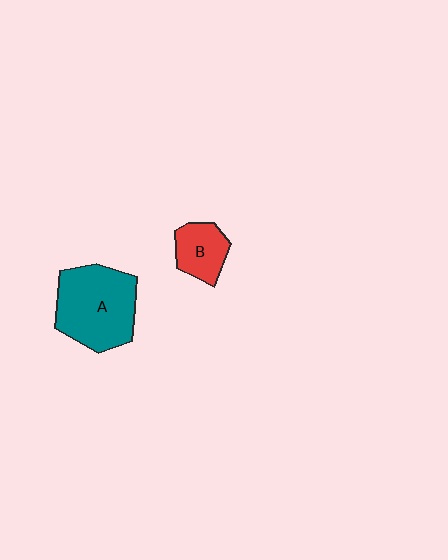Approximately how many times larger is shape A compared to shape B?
Approximately 2.2 times.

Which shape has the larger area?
Shape A (teal).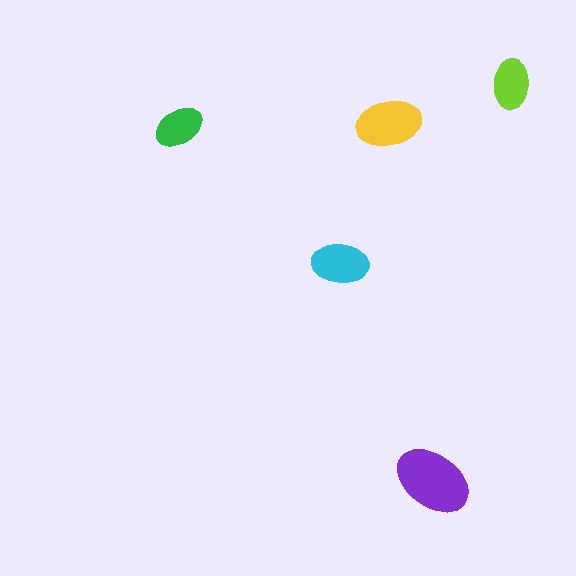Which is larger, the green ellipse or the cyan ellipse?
The cyan one.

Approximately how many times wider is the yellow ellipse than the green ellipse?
About 1.5 times wider.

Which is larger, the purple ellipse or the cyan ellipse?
The purple one.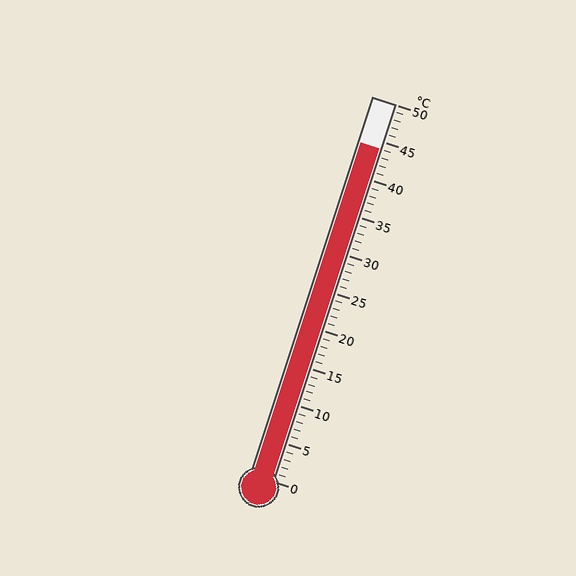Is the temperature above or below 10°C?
The temperature is above 10°C.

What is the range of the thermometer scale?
The thermometer scale ranges from 0°C to 50°C.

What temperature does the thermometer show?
The thermometer shows approximately 44°C.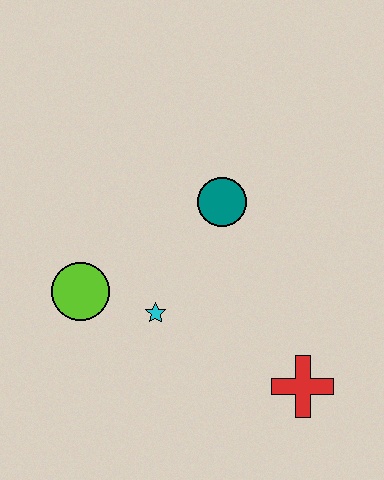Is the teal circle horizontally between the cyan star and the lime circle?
No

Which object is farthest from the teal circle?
The red cross is farthest from the teal circle.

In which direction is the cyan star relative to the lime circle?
The cyan star is to the right of the lime circle.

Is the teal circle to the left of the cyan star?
No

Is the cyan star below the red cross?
No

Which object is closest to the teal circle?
The cyan star is closest to the teal circle.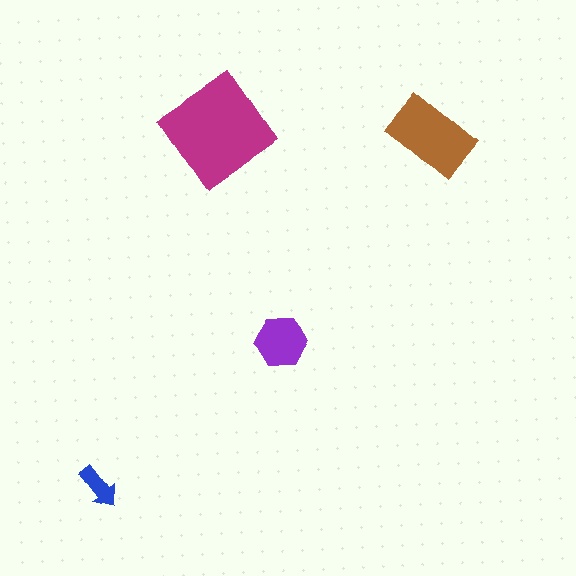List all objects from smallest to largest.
The blue arrow, the purple hexagon, the brown rectangle, the magenta diamond.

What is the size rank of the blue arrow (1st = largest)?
4th.